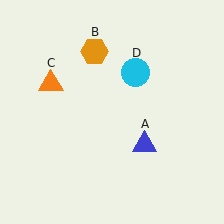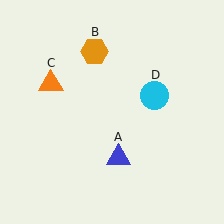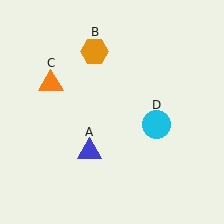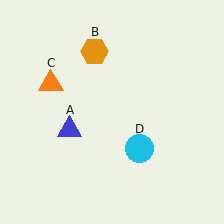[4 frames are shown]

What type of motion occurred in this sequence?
The blue triangle (object A), cyan circle (object D) rotated clockwise around the center of the scene.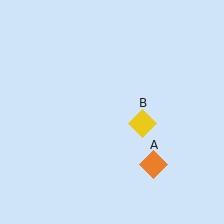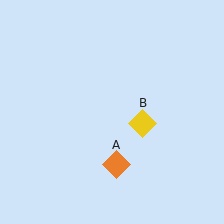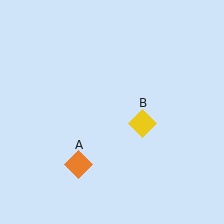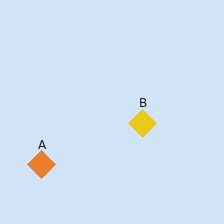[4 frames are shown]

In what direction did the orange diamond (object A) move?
The orange diamond (object A) moved left.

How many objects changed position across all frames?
1 object changed position: orange diamond (object A).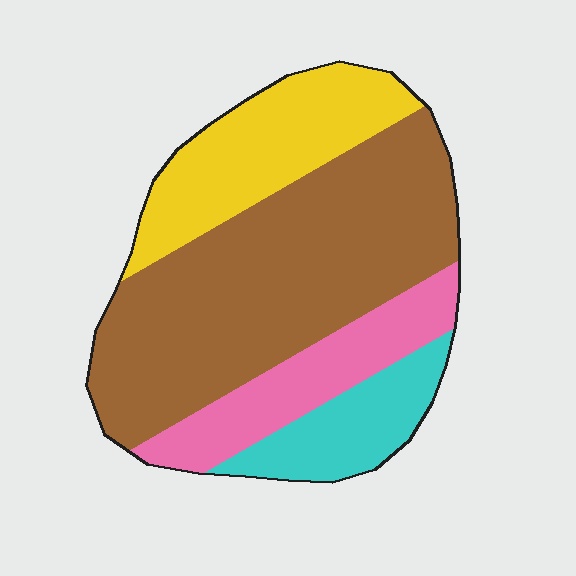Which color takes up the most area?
Brown, at roughly 50%.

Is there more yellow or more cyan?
Yellow.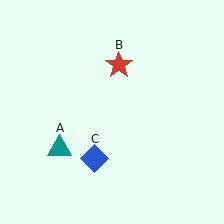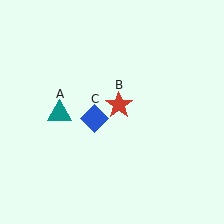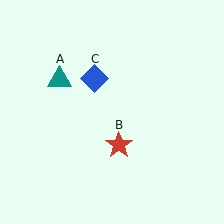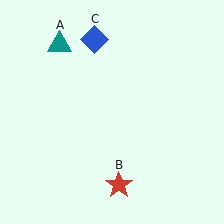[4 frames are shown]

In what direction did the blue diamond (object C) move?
The blue diamond (object C) moved up.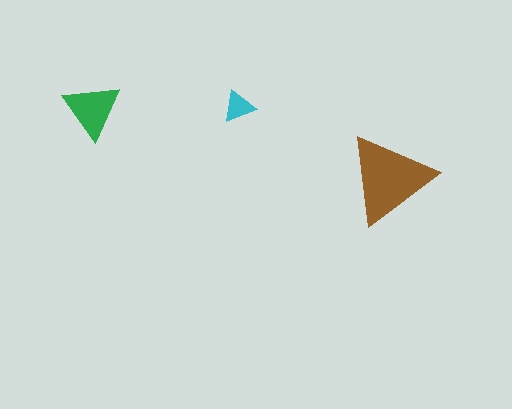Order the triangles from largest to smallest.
the brown one, the green one, the cyan one.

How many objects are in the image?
There are 3 objects in the image.